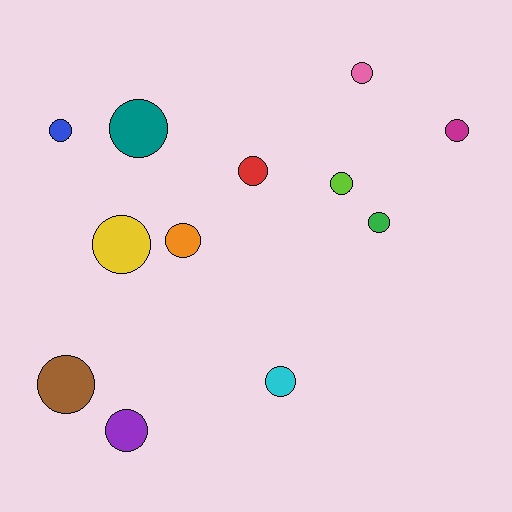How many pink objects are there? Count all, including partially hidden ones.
There is 1 pink object.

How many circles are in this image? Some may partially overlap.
There are 12 circles.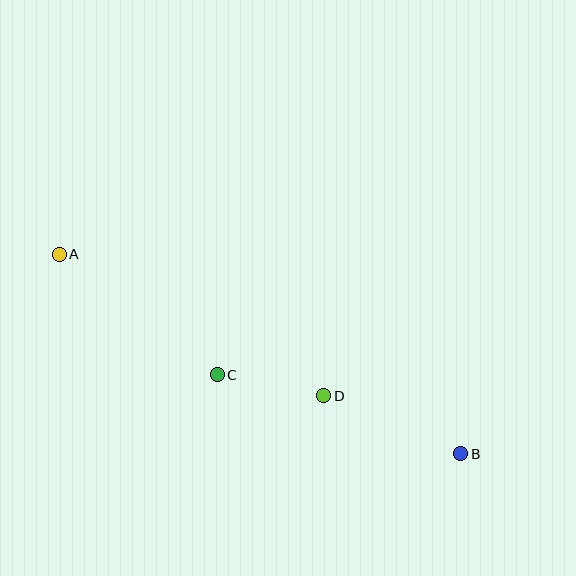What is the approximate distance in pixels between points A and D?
The distance between A and D is approximately 300 pixels.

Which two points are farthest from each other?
Points A and B are farthest from each other.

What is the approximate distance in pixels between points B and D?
The distance between B and D is approximately 149 pixels.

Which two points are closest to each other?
Points C and D are closest to each other.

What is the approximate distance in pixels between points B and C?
The distance between B and C is approximately 256 pixels.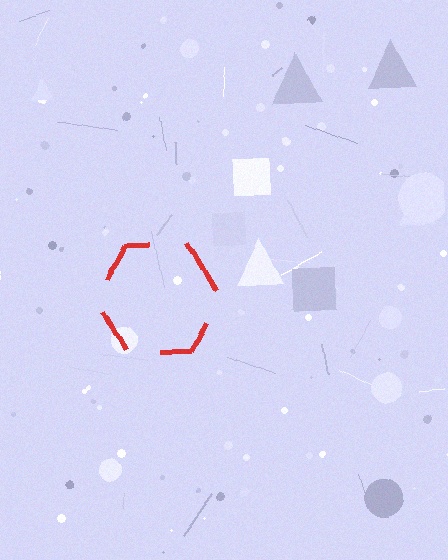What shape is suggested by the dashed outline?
The dashed outline suggests a hexagon.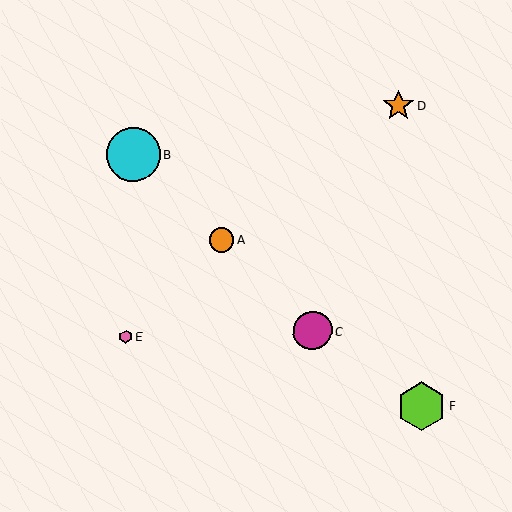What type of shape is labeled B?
Shape B is a cyan circle.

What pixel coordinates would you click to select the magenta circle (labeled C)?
Click at (312, 331) to select the magenta circle C.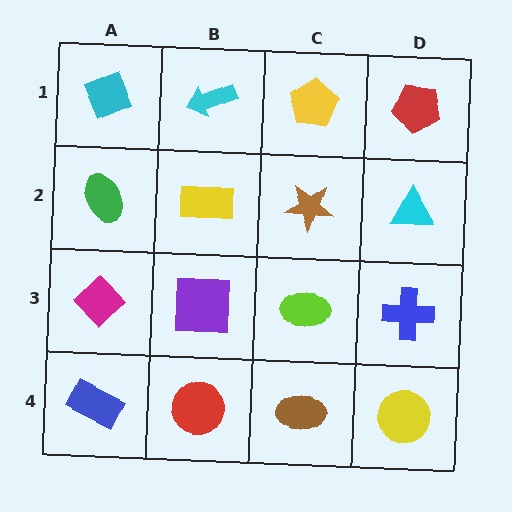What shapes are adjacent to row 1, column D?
A cyan triangle (row 2, column D), a yellow pentagon (row 1, column C).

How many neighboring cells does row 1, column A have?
2.